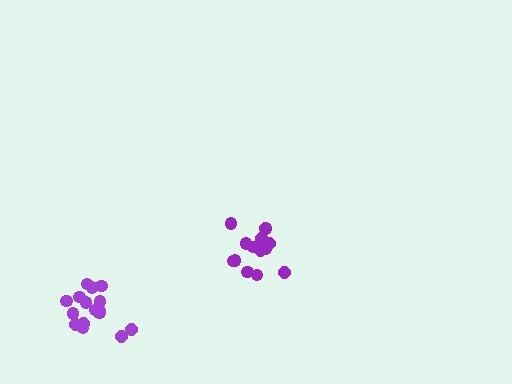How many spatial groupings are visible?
There are 2 spatial groupings.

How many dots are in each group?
Group 1: 16 dots, Group 2: 16 dots (32 total).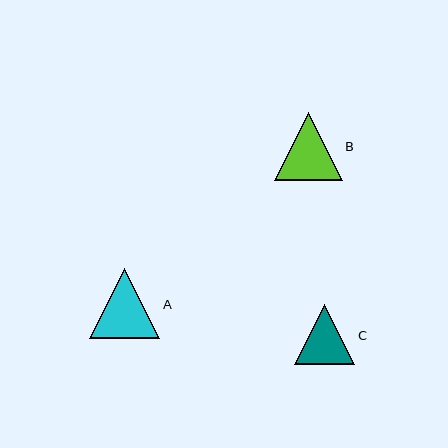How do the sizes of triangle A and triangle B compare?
Triangle A and triangle B are approximately the same size.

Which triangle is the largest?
Triangle A is the largest with a size of approximately 70 pixels.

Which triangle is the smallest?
Triangle C is the smallest with a size of approximately 60 pixels.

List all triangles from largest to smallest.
From largest to smallest: A, B, C.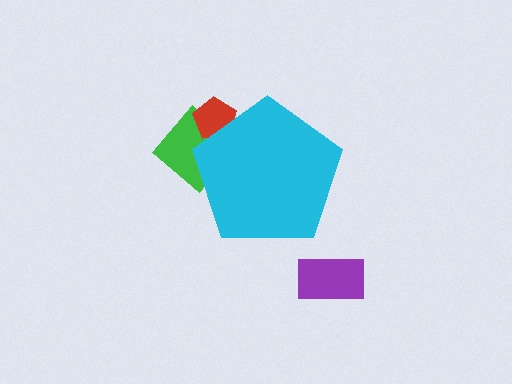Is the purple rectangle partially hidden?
No, the purple rectangle is fully visible.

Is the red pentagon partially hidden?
Yes, the red pentagon is partially hidden behind the cyan pentagon.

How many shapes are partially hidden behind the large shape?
2 shapes are partially hidden.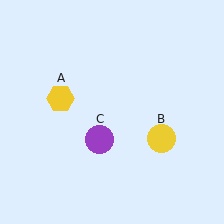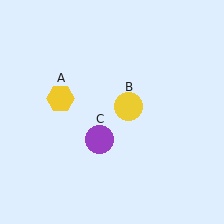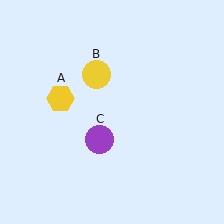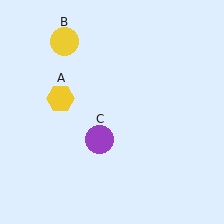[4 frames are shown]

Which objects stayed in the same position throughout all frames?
Yellow hexagon (object A) and purple circle (object C) remained stationary.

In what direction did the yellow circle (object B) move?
The yellow circle (object B) moved up and to the left.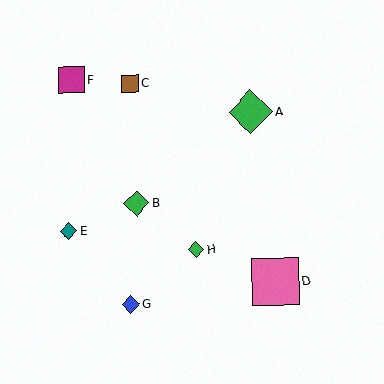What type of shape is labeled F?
Shape F is a magenta square.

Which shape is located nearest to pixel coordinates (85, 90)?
The magenta square (labeled F) at (71, 80) is nearest to that location.